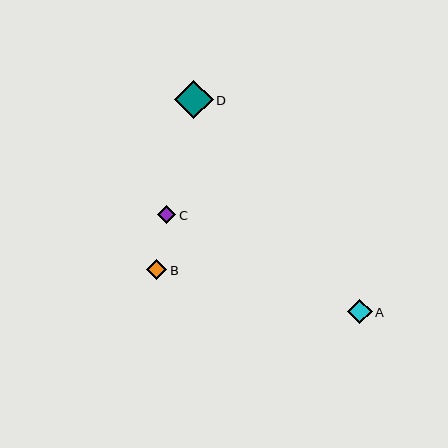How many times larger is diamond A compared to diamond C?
Diamond A is approximately 1.3 times the size of diamond C.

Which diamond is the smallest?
Diamond C is the smallest with a size of approximately 18 pixels.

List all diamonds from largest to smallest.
From largest to smallest: D, A, B, C.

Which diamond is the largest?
Diamond D is the largest with a size of approximately 39 pixels.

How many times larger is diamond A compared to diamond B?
Diamond A is approximately 1.2 times the size of diamond B.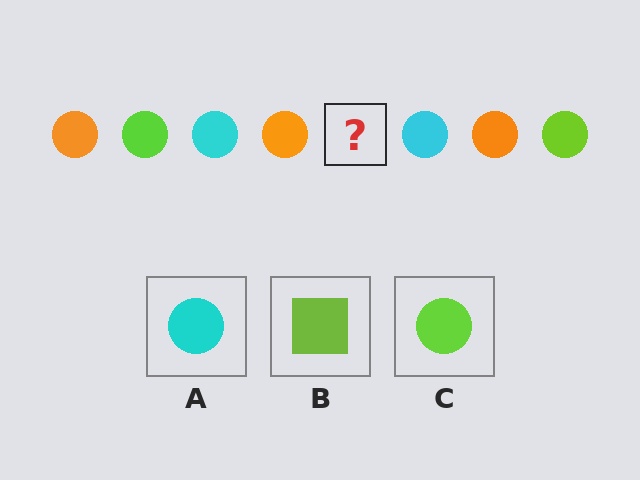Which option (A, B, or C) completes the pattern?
C.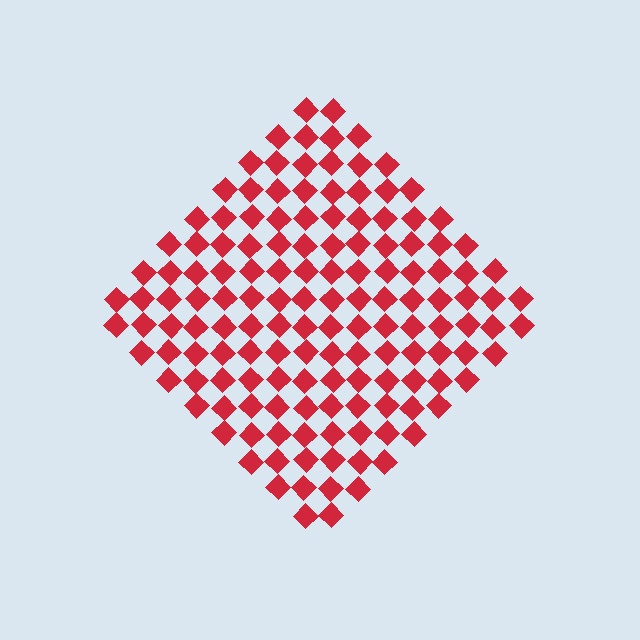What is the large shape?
The large shape is a diamond.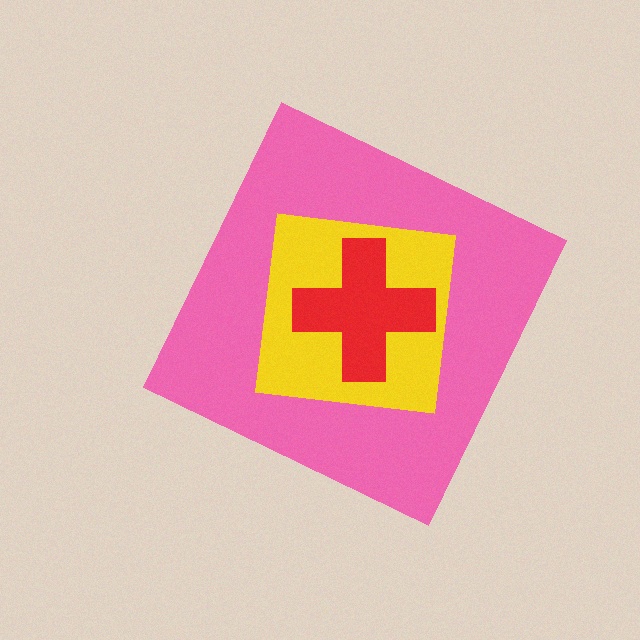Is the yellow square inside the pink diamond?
Yes.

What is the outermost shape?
The pink diamond.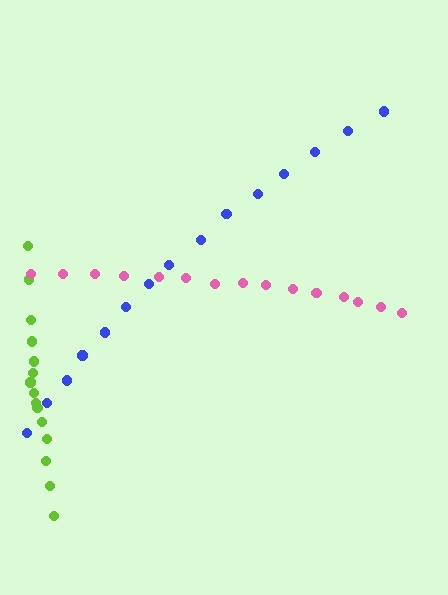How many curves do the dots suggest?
There are 3 distinct paths.